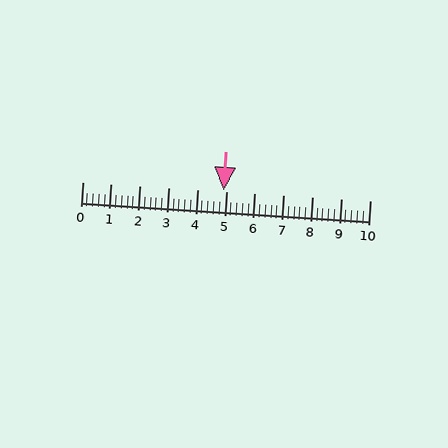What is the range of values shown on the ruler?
The ruler shows values from 0 to 10.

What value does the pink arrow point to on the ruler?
The pink arrow points to approximately 4.9.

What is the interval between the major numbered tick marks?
The major tick marks are spaced 1 units apart.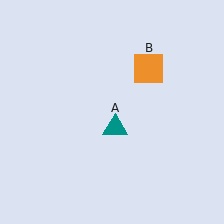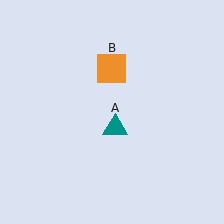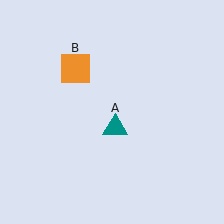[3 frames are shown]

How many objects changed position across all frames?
1 object changed position: orange square (object B).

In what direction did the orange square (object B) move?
The orange square (object B) moved left.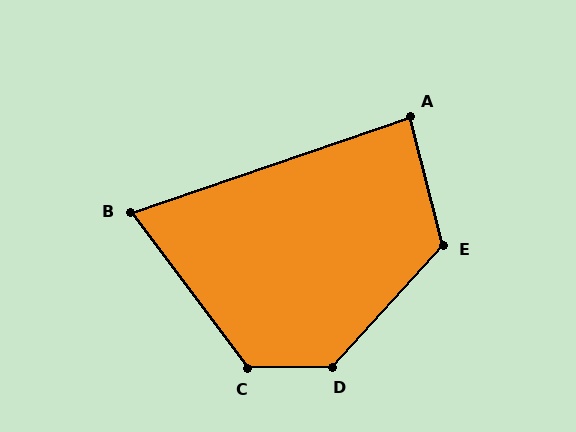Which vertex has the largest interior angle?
D, at approximately 133 degrees.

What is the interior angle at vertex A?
Approximately 85 degrees (approximately right).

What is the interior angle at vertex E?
Approximately 124 degrees (obtuse).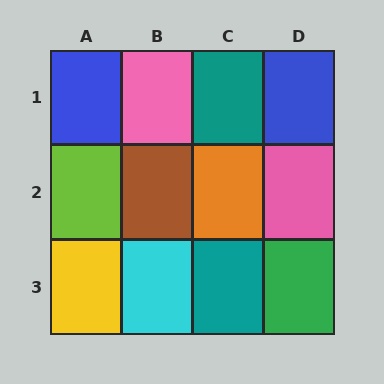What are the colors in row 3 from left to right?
Yellow, cyan, teal, green.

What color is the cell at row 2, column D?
Pink.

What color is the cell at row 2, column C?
Orange.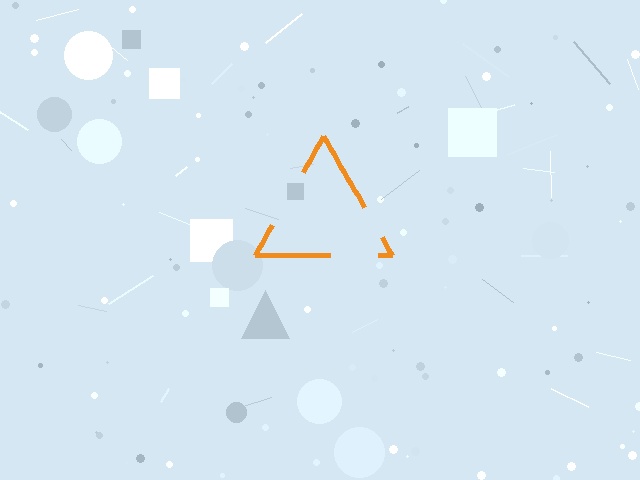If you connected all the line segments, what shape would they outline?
They would outline a triangle.